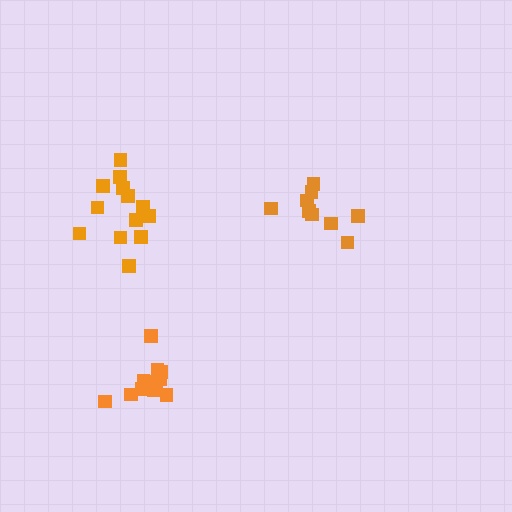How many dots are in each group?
Group 1: 13 dots, Group 2: 11 dots, Group 3: 9 dots (33 total).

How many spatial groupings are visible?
There are 3 spatial groupings.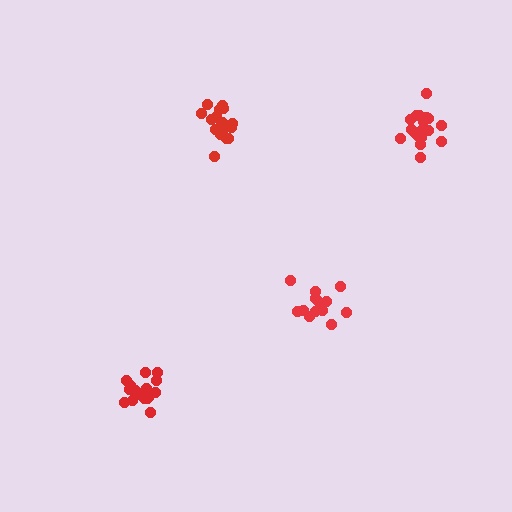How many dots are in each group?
Group 1: 14 dots, Group 2: 18 dots, Group 3: 17 dots, Group 4: 18 dots (67 total).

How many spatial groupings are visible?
There are 4 spatial groupings.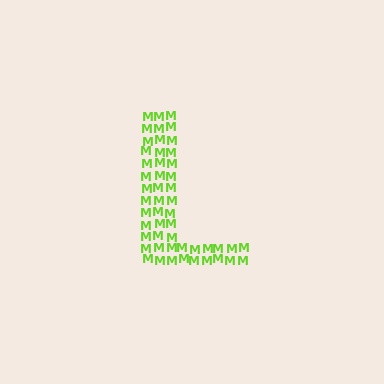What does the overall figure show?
The overall figure shows the letter L.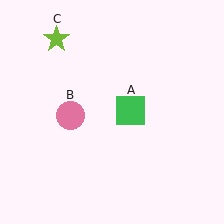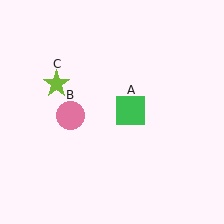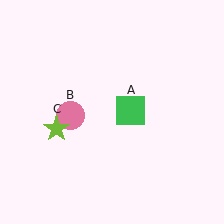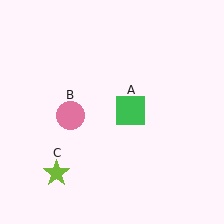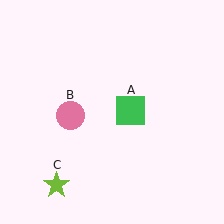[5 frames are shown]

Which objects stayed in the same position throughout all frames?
Green square (object A) and pink circle (object B) remained stationary.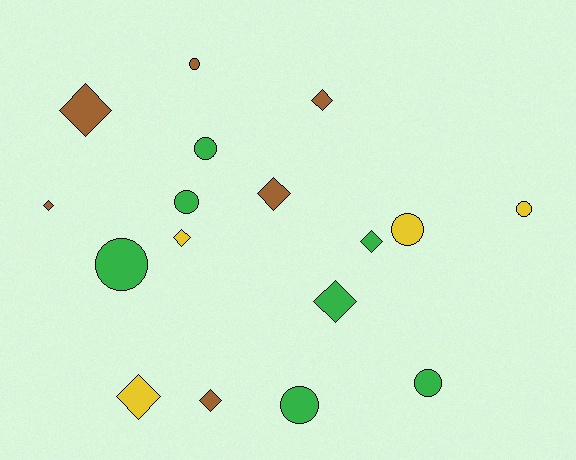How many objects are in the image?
There are 17 objects.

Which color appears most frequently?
Green, with 7 objects.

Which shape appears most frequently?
Diamond, with 9 objects.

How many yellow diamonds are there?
There are 2 yellow diamonds.